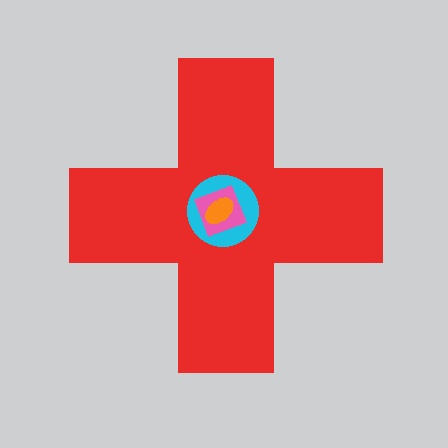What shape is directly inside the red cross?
The cyan circle.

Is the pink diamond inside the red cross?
Yes.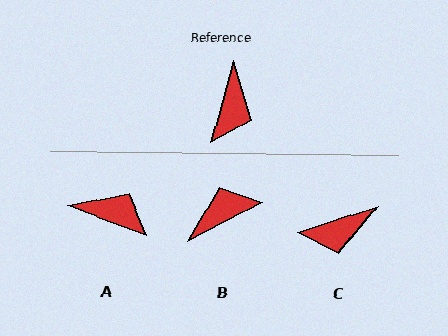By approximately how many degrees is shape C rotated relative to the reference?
Approximately 56 degrees clockwise.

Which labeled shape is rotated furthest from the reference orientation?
B, about 133 degrees away.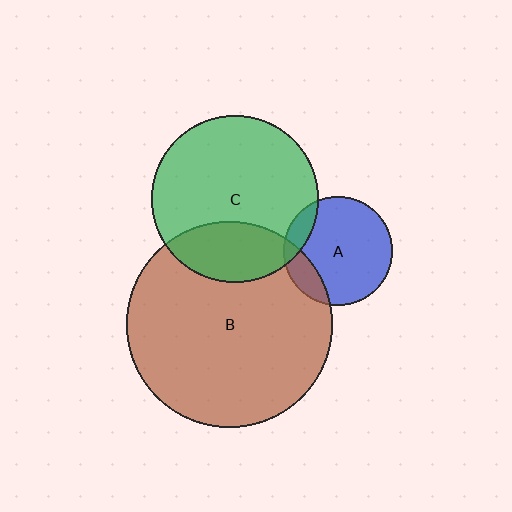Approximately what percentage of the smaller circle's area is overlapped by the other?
Approximately 15%.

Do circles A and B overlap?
Yes.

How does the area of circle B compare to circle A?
Approximately 3.6 times.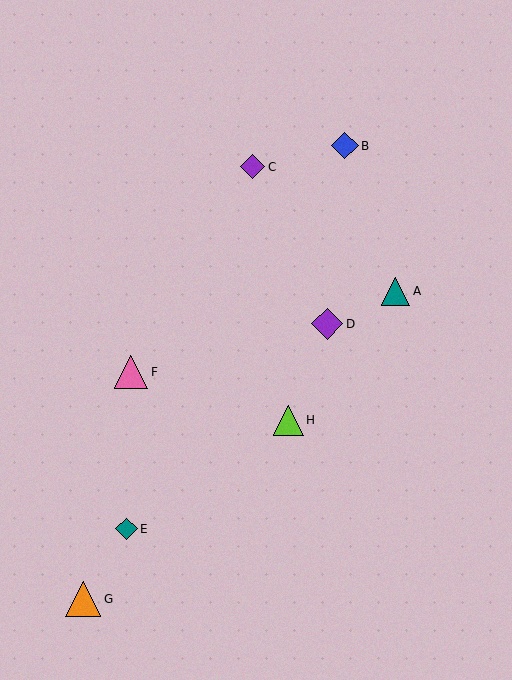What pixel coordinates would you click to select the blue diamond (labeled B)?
Click at (345, 146) to select the blue diamond B.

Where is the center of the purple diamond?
The center of the purple diamond is at (253, 167).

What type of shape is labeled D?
Shape D is a purple diamond.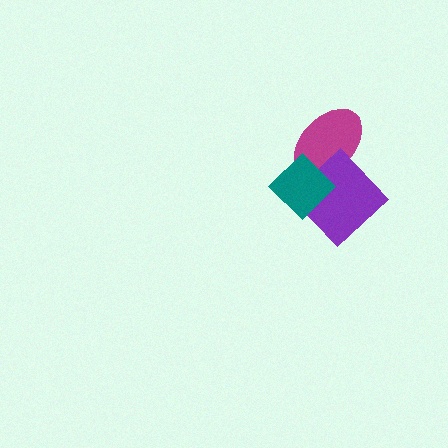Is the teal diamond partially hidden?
No, no other shape covers it.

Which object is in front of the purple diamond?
The teal diamond is in front of the purple diamond.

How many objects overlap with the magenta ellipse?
2 objects overlap with the magenta ellipse.